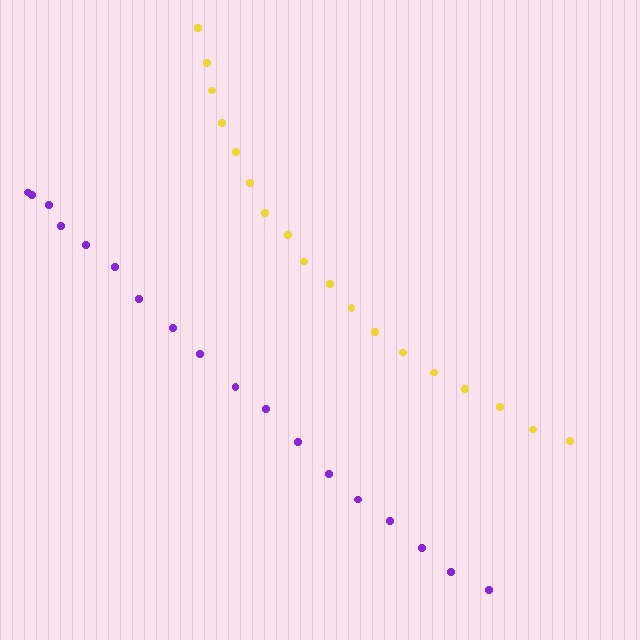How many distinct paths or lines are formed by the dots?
There are 2 distinct paths.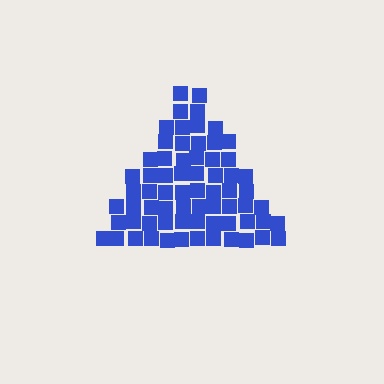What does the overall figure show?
The overall figure shows a triangle.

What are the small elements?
The small elements are squares.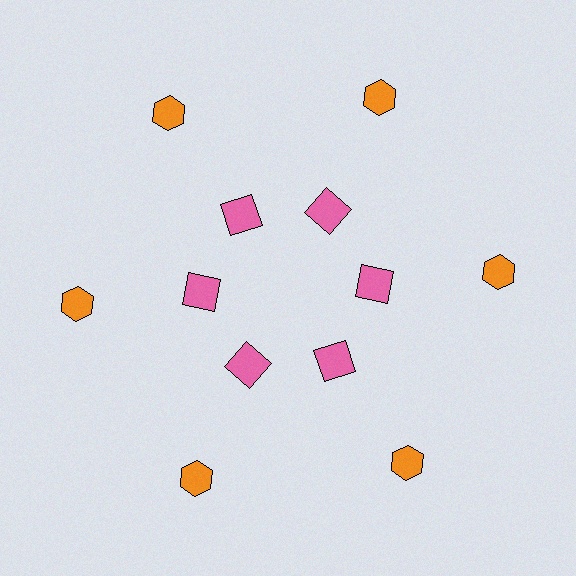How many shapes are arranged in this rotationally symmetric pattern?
There are 12 shapes, arranged in 6 groups of 2.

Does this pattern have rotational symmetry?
Yes, this pattern has 6-fold rotational symmetry. It looks the same after rotating 60 degrees around the center.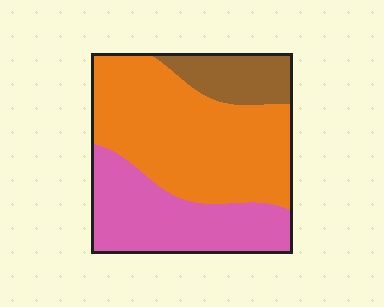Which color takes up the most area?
Orange, at roughly 55%.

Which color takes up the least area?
Brown, at roughly 15%.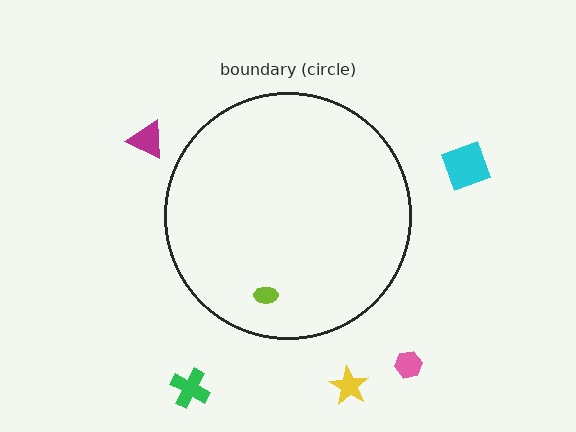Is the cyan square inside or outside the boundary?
Outside.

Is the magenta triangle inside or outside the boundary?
Outside.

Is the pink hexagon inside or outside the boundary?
Outside.